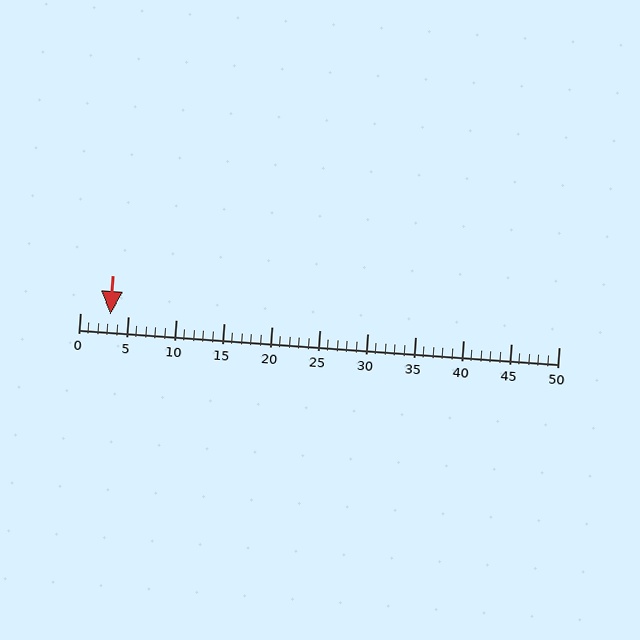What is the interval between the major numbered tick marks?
The major tick marks are spaced 5 units apart.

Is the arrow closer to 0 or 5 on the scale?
The arrow is closer to 5.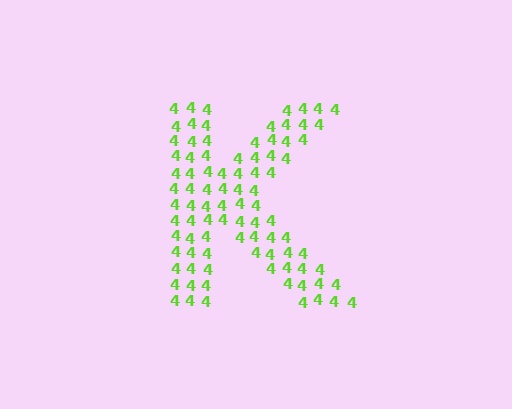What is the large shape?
The large shape is the letter K.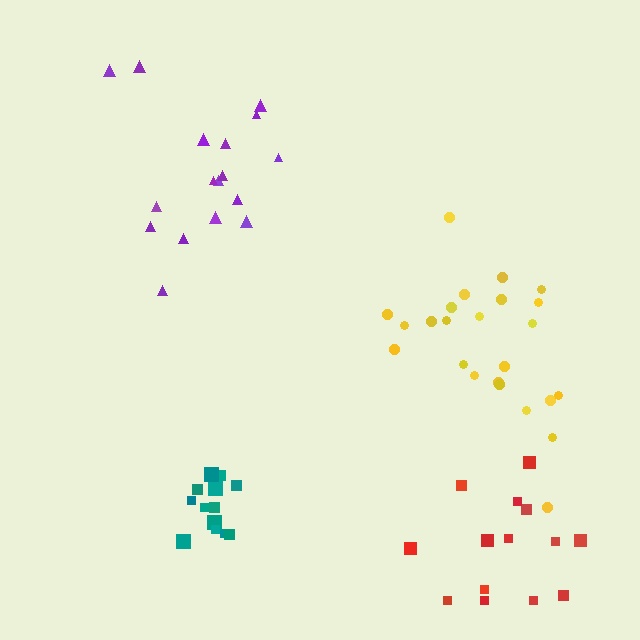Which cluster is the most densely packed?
Teal.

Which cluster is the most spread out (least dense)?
Purple.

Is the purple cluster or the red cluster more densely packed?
Red.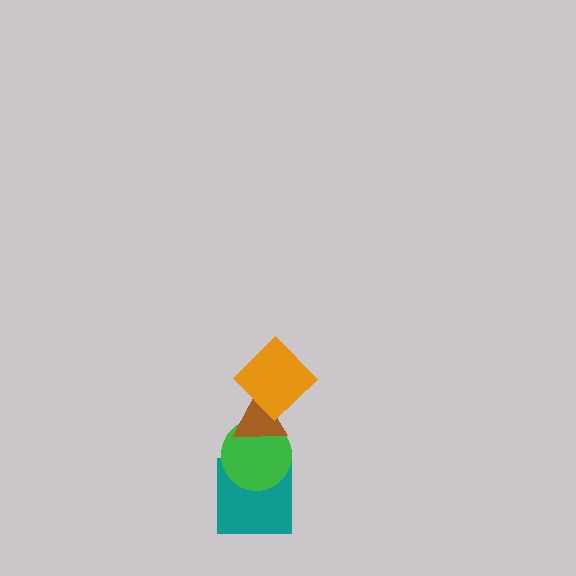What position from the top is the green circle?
The green circle is 3rd from the top.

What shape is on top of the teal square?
The green circle is on top of the teal square.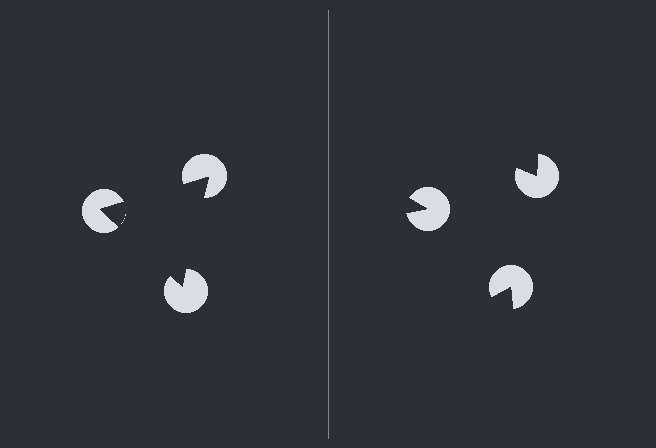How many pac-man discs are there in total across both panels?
6 — 3 on each side.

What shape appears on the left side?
An illusory triangle.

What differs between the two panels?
The pac-man discs are positioned identically on both sides; only the wedge orientations differ. On the left they align to a triangle; on the right they are misaligned.